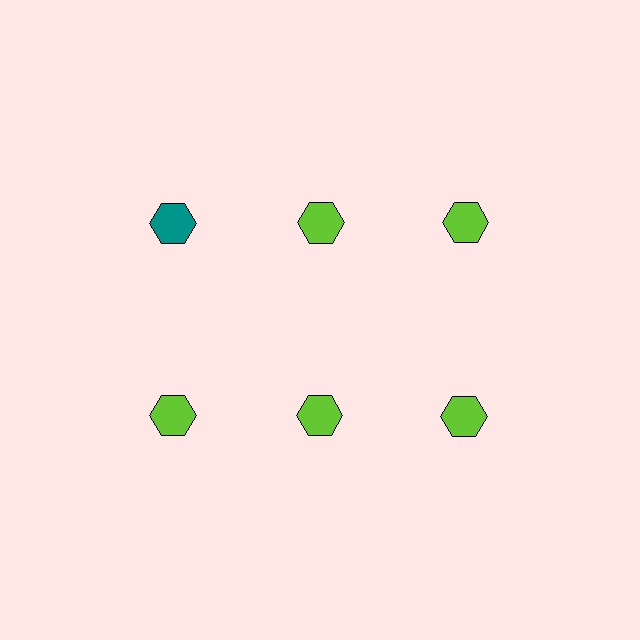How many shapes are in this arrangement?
There are 6 shapes arranged in a grid pattern.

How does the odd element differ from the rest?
It has a different color: teal instead of lime.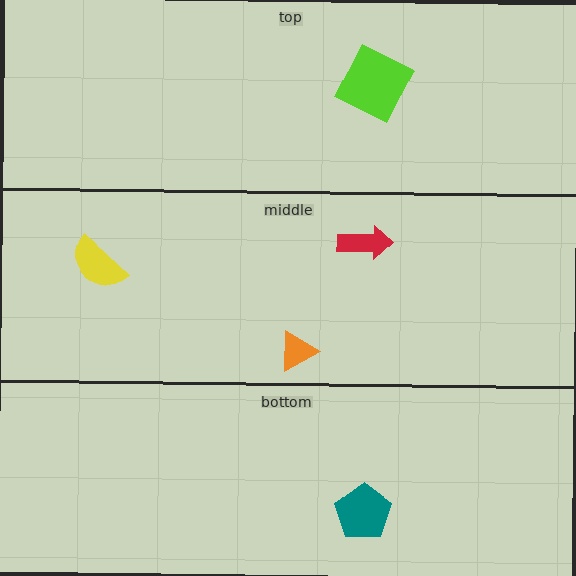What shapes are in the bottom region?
The teal pentagon.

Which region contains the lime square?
The top region.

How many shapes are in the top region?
1.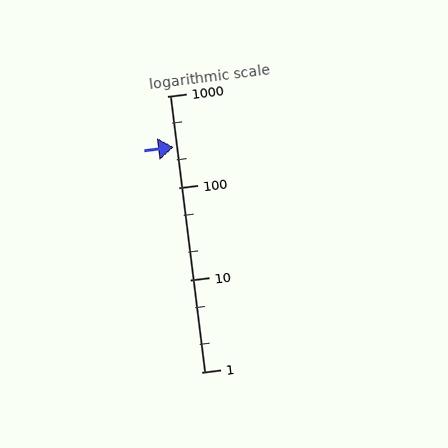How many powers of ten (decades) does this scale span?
The scale spans 3 decades, from 1 to 1000.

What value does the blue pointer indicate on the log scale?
The pointer indicates approximately 280.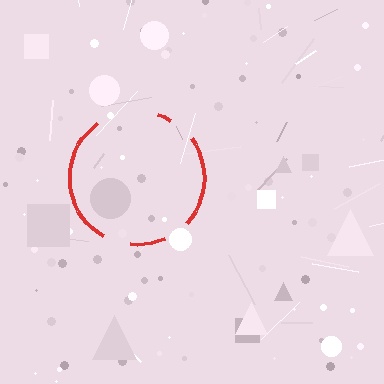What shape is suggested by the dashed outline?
The dashed outline suggests a circle.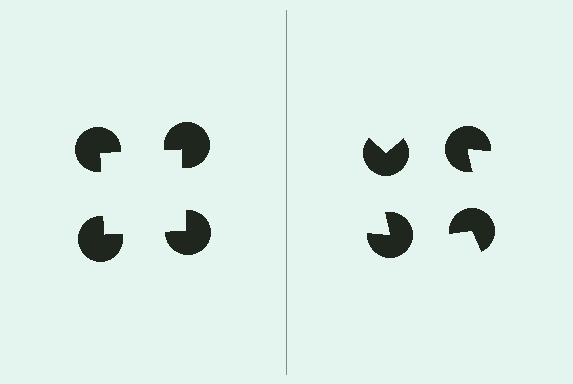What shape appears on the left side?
An illusory square.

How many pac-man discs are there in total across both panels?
8 — 4 on each side.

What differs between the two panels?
The pac-man discs are positioned identically on both sides; only the wedge orientations differ. On the left they align to a square; on the right they are misaligned.